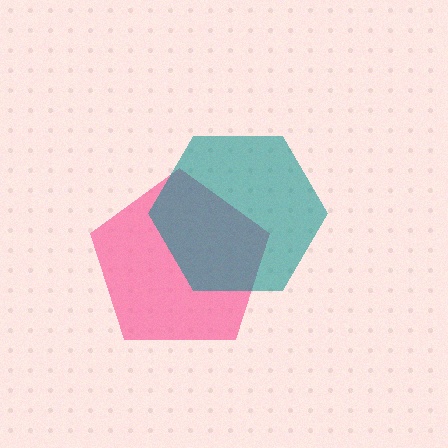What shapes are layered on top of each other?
The layered shapes are: a pink pentagon, a teal hexagon.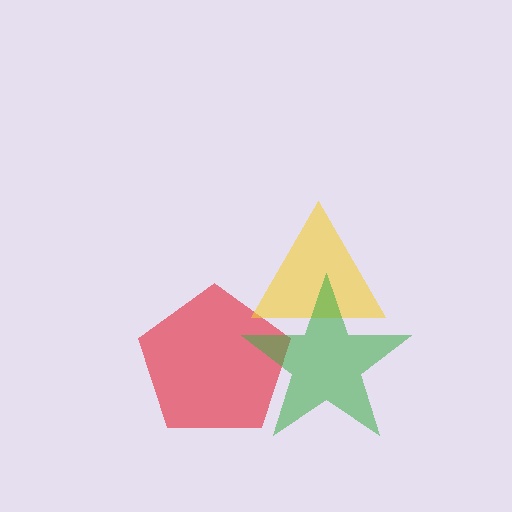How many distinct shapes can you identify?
There are 3 distinct shapes: a red pentagon, a yellow triangle, a green star.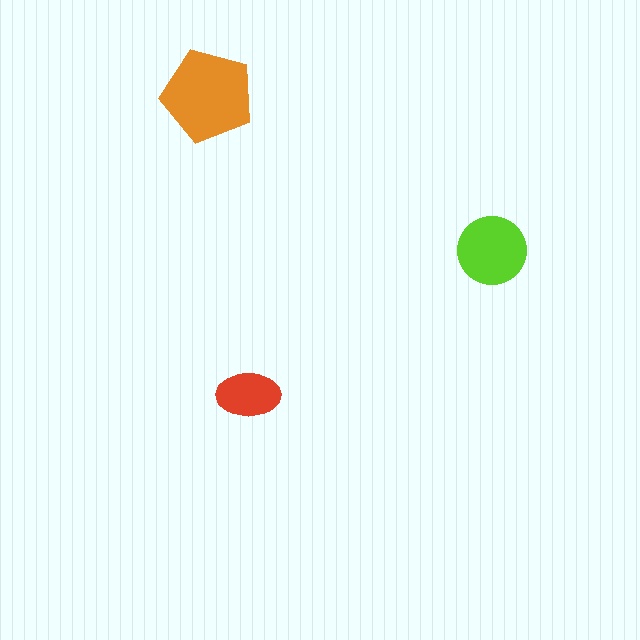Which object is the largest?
The orange pentagon.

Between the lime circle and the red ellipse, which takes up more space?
The lime circle.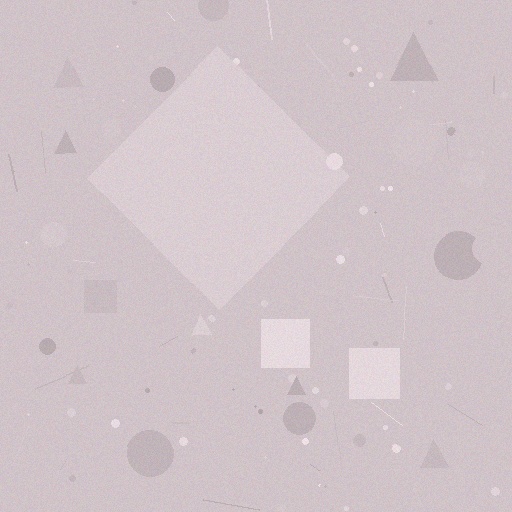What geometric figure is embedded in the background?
A diamond is embedded in the background.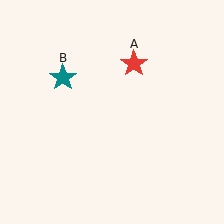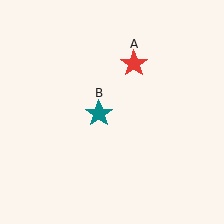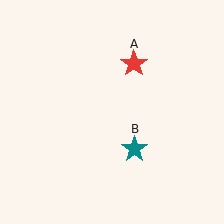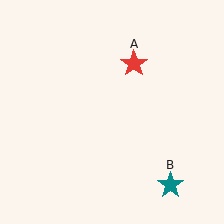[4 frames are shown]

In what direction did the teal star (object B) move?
The teal star (object B) moved down and to the right.